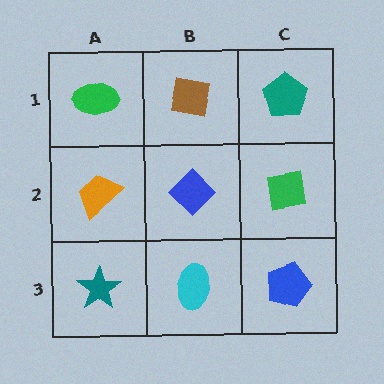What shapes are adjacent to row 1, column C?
A green square (row 2, column C), a brown square (row 1, column B).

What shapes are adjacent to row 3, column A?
An orange trapezoid (row 2, column A), a cyan ellipse (row 3, column B).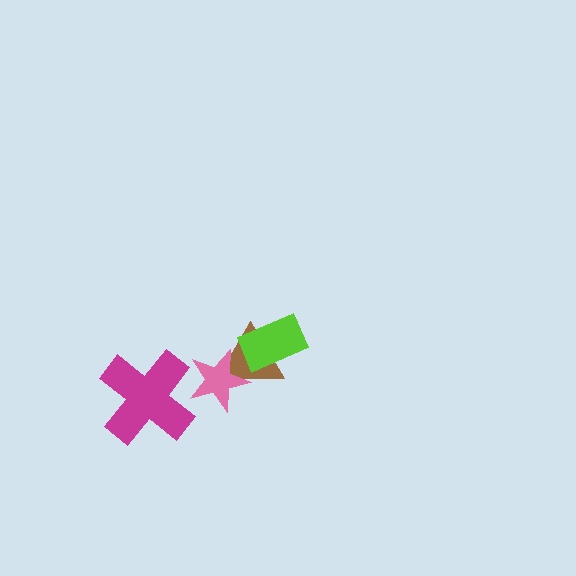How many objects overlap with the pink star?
2 objects overlap with the pink star.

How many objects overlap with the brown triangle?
2 objects overlap with the brown triangle.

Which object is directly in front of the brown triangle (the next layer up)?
The pink star is directly in front of the brown triangle.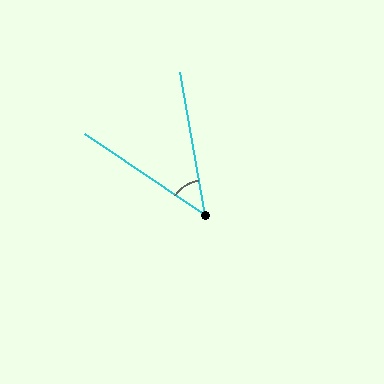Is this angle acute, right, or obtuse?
It is acute.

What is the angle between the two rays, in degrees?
Approximately 46 degrees.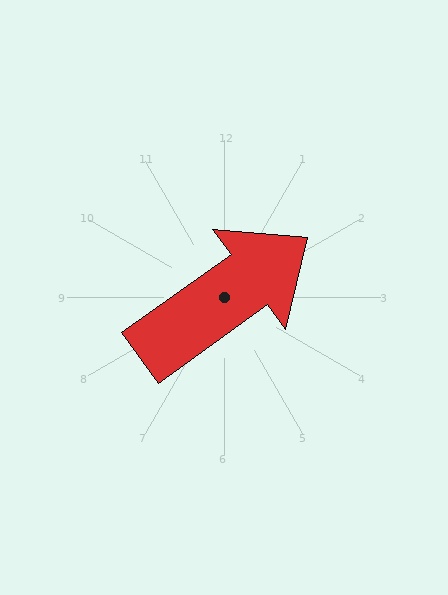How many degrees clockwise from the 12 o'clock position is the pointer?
Approximately 54 degrees.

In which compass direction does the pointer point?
Northeast.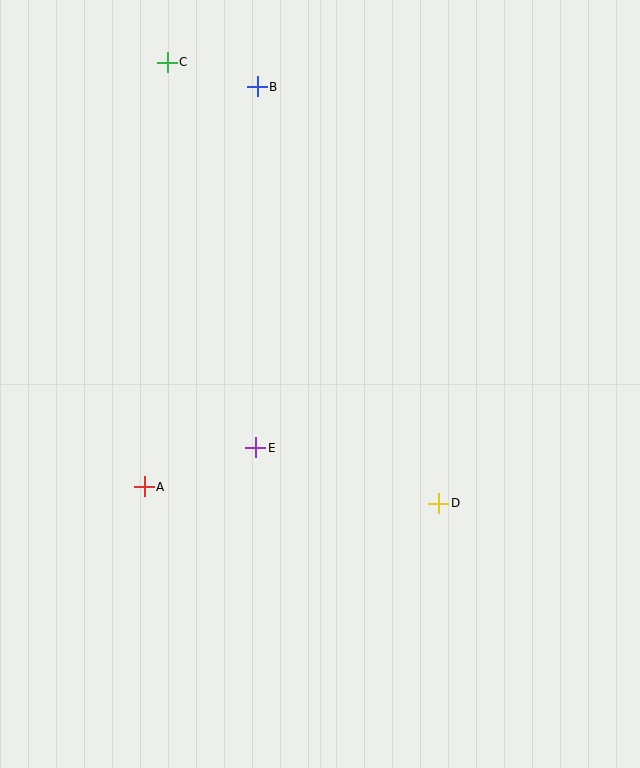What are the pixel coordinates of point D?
Point D is at (439, 503).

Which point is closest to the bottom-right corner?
Point D is closest to the bottom-right corner.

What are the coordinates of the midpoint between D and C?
The midpoint between D and C is at (303, 283).